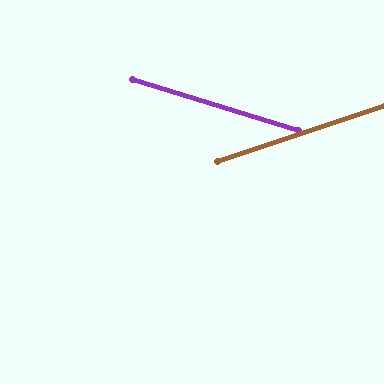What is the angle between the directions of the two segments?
Approximately 35 degrees.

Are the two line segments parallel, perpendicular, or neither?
Neither parallel nor perpendicular — they differ by about 35°.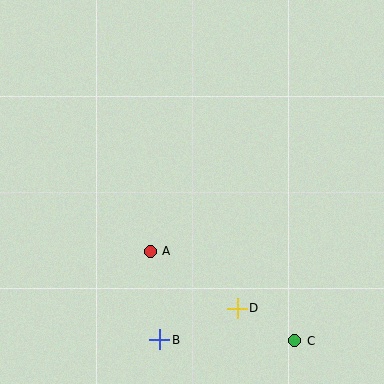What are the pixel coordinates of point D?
Point D is at (237, 308).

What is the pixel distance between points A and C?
The distance between A and C is 170 pixels.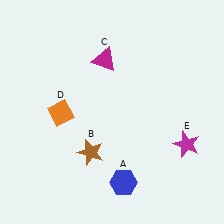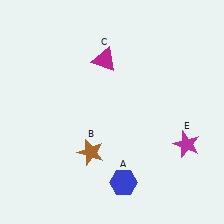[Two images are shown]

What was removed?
The orange diamond (D) was removed in Image 2.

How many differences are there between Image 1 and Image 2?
There is 1 difference between the two images.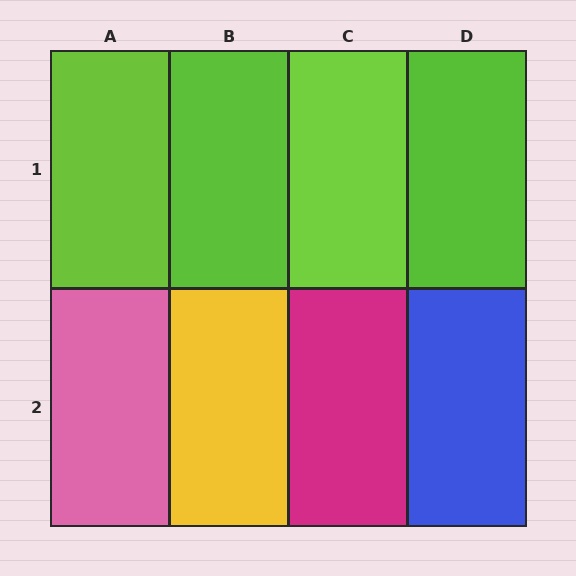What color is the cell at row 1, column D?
Lime.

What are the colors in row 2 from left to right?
Pink, yellow, magenta, blue.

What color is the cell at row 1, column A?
Lime.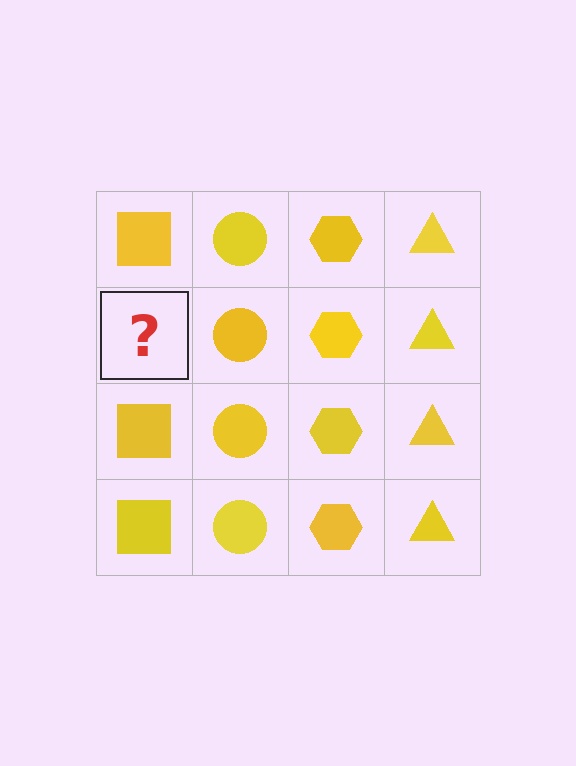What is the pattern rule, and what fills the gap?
The rule is that each column has a consistent shape. The gap should be filled with a yellow square.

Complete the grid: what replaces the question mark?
The question mark should be replaced with a yellow square.